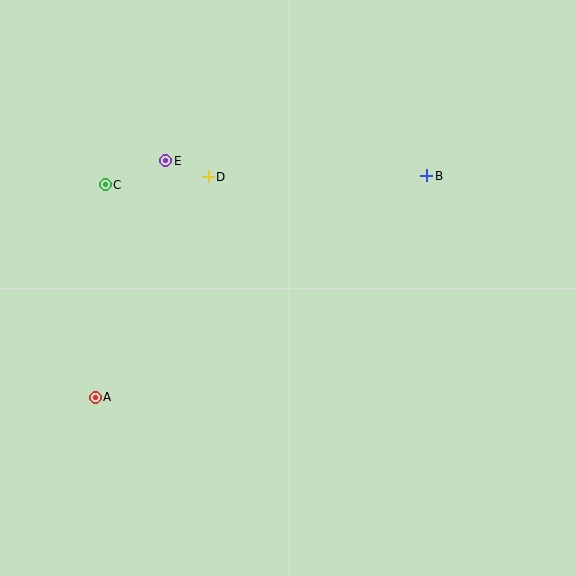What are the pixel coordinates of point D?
Point D is at (208, 177).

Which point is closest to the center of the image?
Point D at (208, 177) is closest to the center.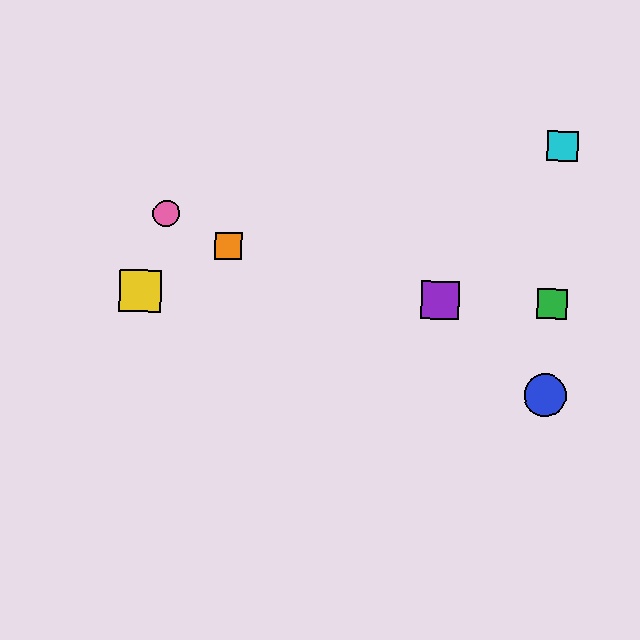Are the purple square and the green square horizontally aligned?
Yes, both are at y≈301.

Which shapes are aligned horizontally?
The red circle, the green square, the yellow square, the purple square are aligned horizontally.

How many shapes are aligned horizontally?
4 shapes (the red circle, the green square, the yellow square, the purple square) are aligned horizontally.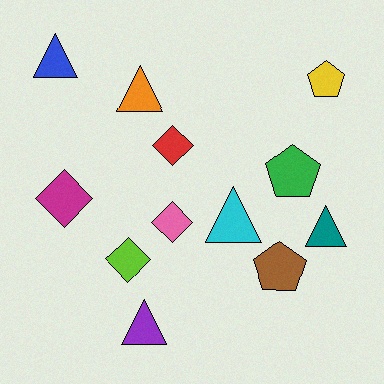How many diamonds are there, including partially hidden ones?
There are 4 diamonds.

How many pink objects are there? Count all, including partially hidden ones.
There is 1 pink object.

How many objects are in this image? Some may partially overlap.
There are 12 objects.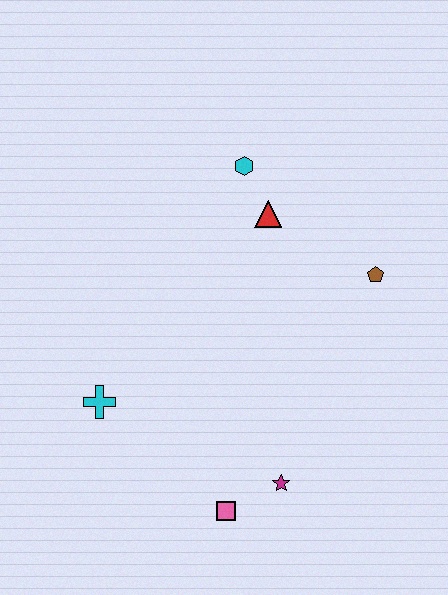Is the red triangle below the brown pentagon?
No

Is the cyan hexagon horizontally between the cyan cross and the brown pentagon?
Yes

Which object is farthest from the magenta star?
The cyan hexagon is farthest from the magenta star.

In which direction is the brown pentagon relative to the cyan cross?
The brown pentagon is to the right of the cyan cross.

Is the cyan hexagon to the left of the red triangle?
Yes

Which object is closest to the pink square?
The magenta star is closest to the pink square.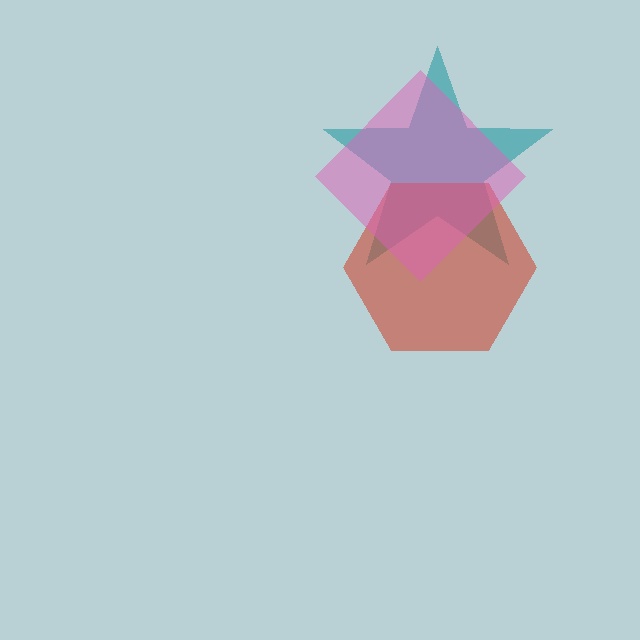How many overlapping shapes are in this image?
There are 3 overlapping shapes in the image.